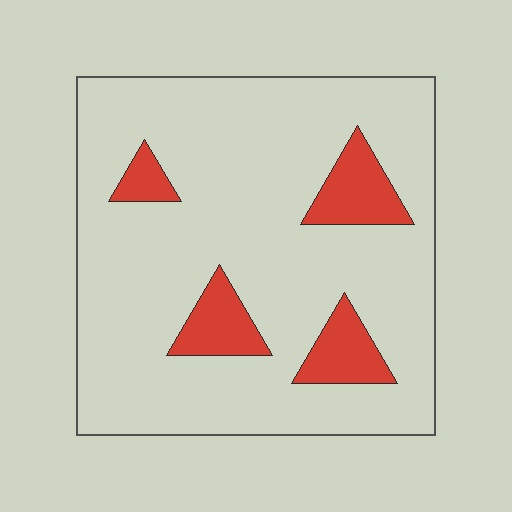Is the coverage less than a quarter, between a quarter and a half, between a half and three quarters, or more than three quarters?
Less than a quarter.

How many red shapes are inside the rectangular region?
4.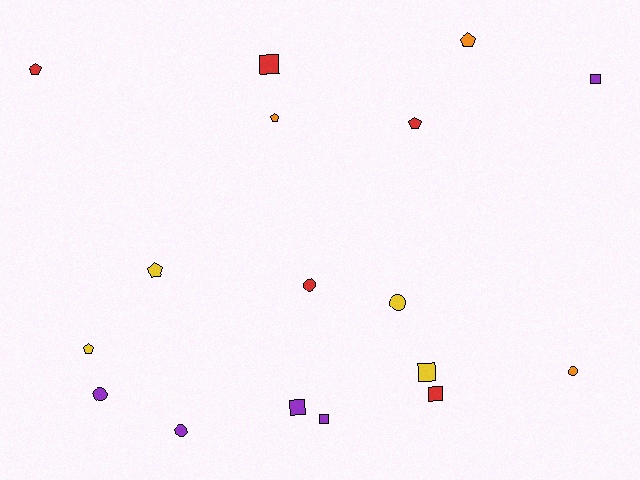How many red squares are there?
There are 2 red squares.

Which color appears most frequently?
Red, with 5 objects.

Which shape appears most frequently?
Pentagon, with 6 objects.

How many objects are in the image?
There are 17 objects.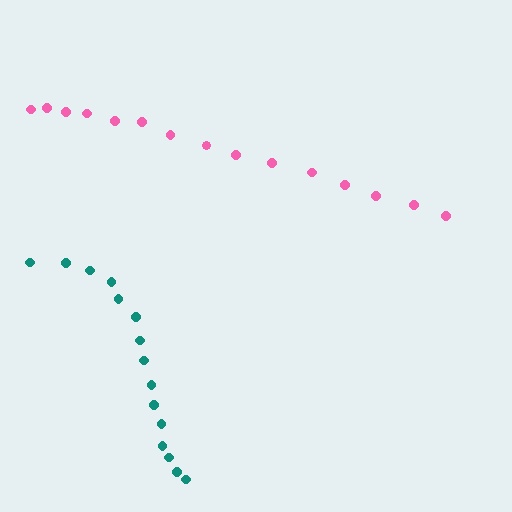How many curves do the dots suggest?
There are 2 distinct paths.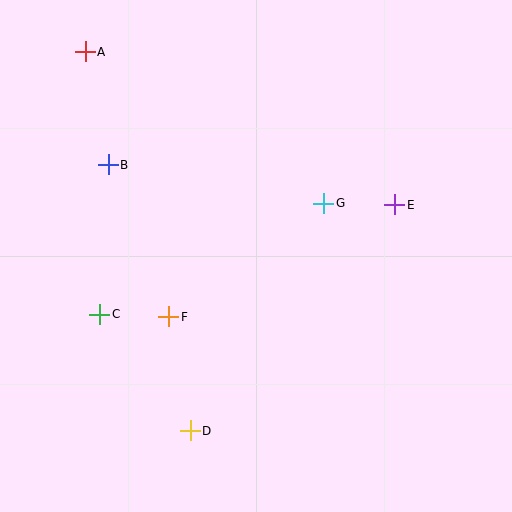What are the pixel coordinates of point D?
Point D is at (190, 431).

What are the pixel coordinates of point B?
Point B is at (108, 165).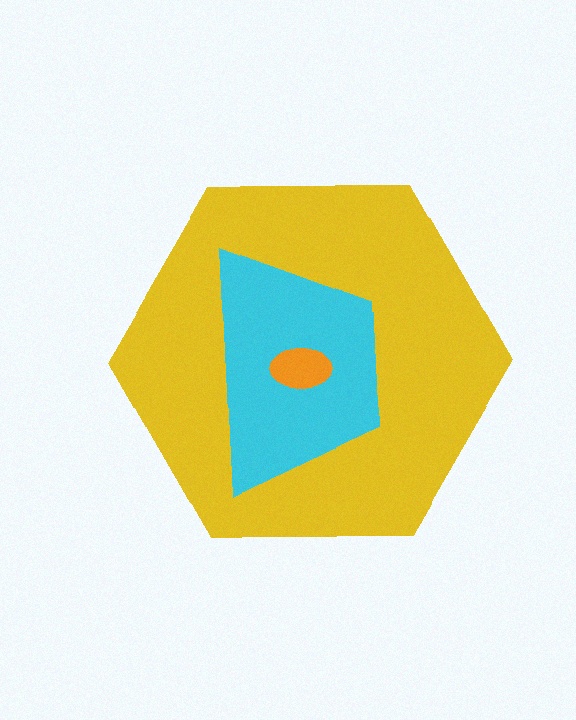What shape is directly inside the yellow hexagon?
The cyan trapezoid.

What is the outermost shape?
The yellow hexagon.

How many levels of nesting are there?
3.